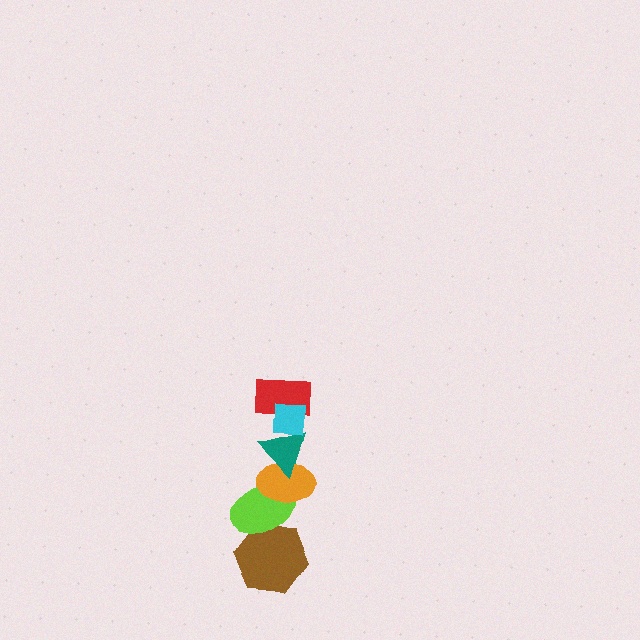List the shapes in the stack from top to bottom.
From top to bottom: the cyan square, the red rectangle, the teal triangle, the orange ellipse, the lime ellipse, the brown hexagon.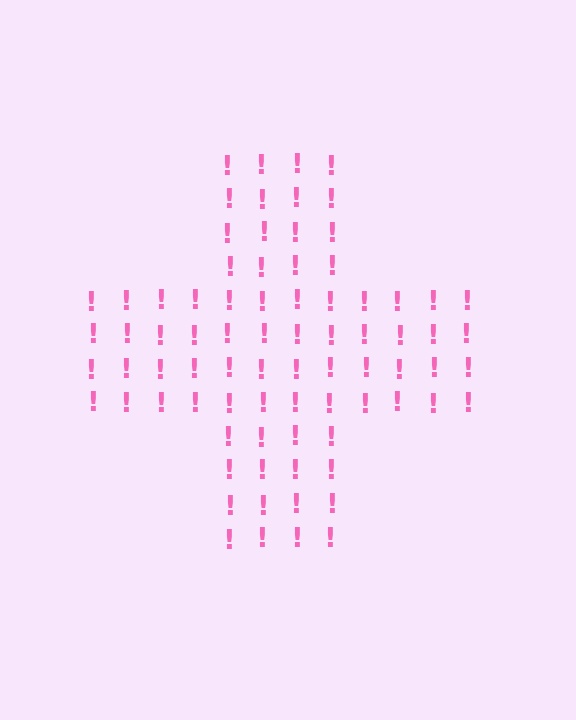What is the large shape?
The large shape is a cross.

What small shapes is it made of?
It is made of small exclamation marks.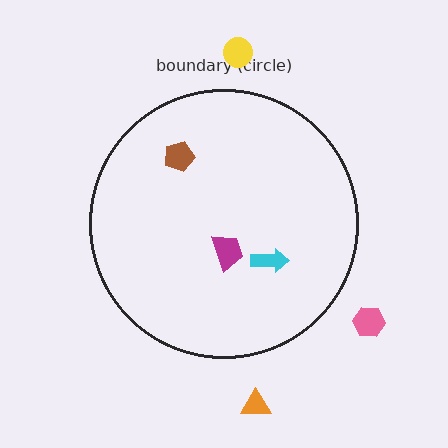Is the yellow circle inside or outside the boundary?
Outside.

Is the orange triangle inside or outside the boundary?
Outside.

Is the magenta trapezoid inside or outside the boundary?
Inside.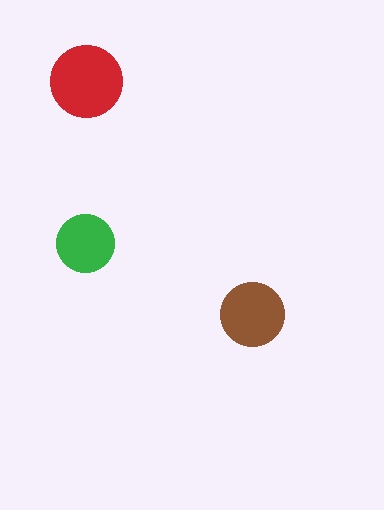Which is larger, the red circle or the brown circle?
The red one.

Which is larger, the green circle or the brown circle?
The brown one.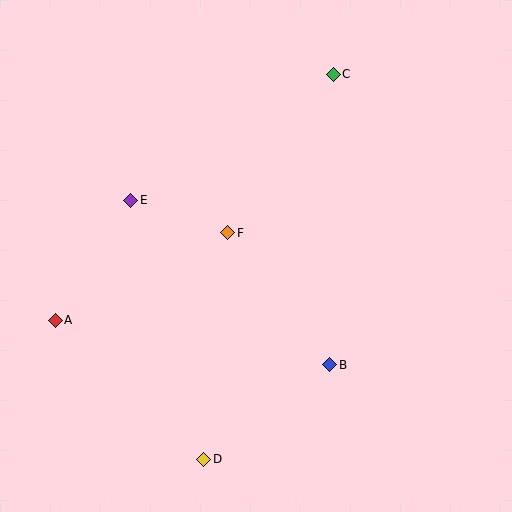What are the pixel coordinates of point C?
Point C is at (333, 74).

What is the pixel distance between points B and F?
The distance between B and F is 167 pixels.